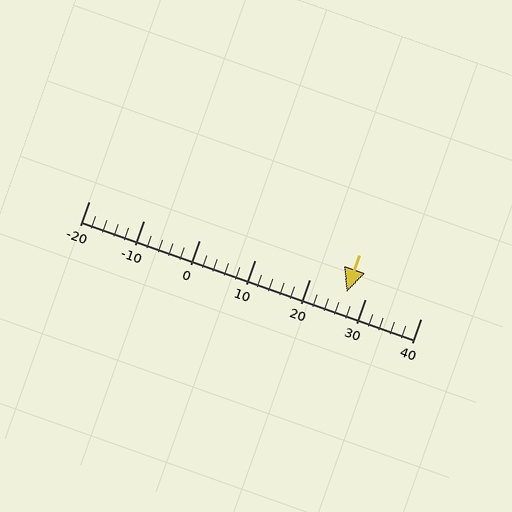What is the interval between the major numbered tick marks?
The major tick marks are spaced 10 units apart.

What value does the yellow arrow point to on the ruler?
The yellow arrow points to approximately 27.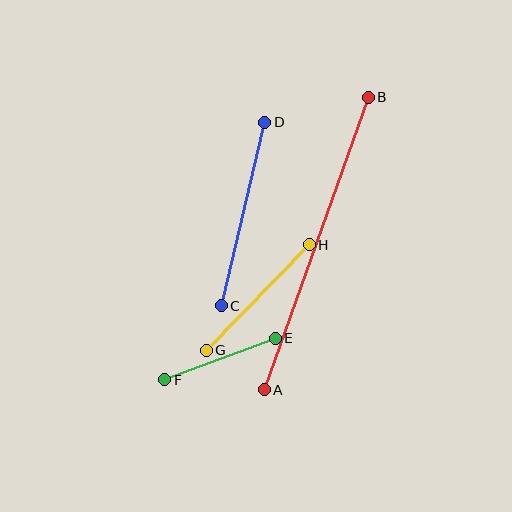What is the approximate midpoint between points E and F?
The midpoint is at approximately (220, 359) pixels.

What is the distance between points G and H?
The distance is approximately 147 pixels.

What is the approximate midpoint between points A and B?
The midpoint is at approximately (316, 243) pixels.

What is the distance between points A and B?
The distance is approximately 311 pixels.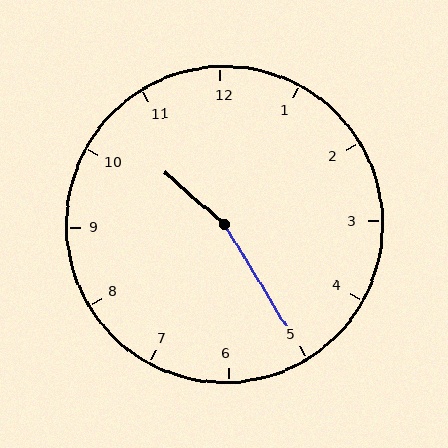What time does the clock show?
10:25.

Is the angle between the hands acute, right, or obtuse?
It is obtuse.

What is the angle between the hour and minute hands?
Approximately 162 degrees.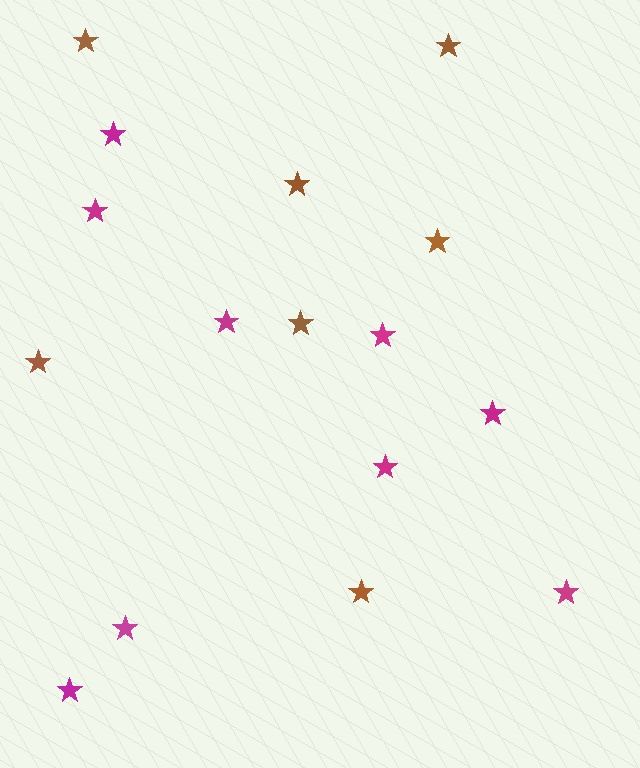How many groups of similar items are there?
There are 2 groups: one group of brown stars (7) and one group of magenta stars (9).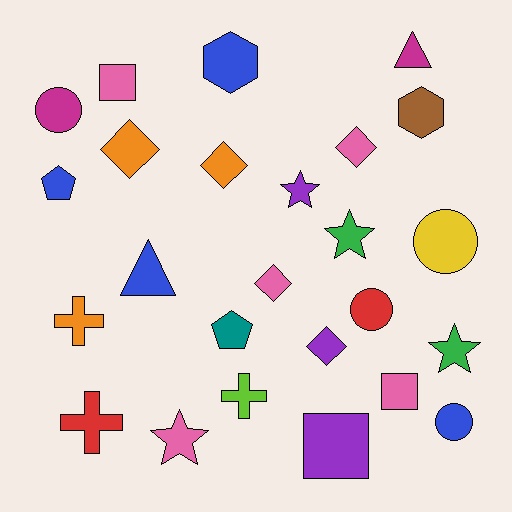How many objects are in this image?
There are 25 objects.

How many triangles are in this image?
There are 2 triangles.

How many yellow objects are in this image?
There is 1 yellow object.